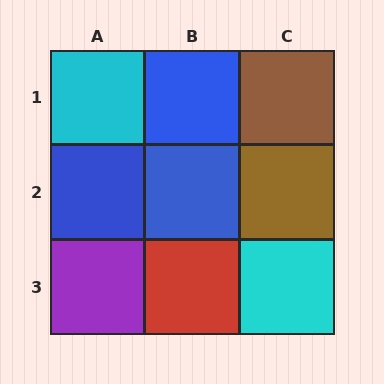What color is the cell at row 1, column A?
Cyan.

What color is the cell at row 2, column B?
Blue.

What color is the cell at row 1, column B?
Blue.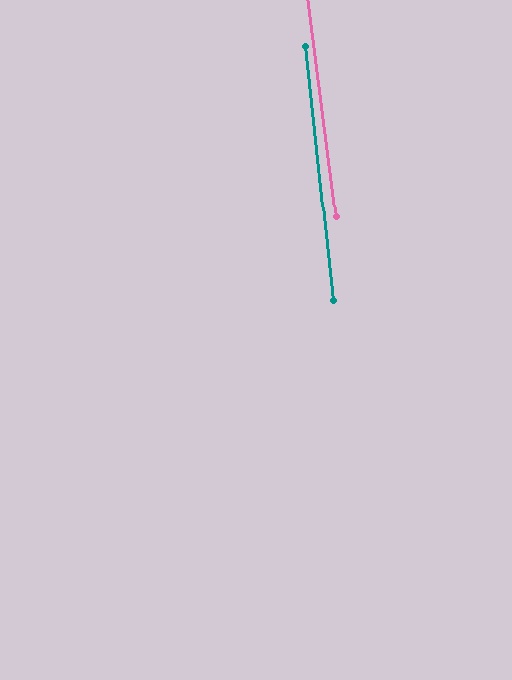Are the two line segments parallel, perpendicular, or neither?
Parallel — their directions differ by only 1.2°.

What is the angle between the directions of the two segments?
Approximately 1 degree.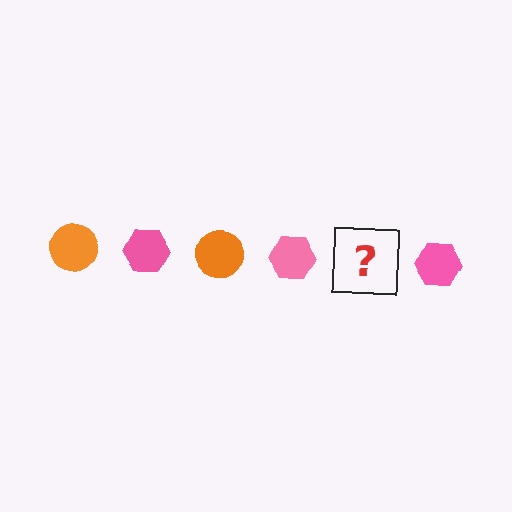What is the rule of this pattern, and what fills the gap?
The rule is that the pattern alternates between orange circle and pink hexagon. The gap should be filled with an orange circle.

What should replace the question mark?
The question mark should be replaced with an orange circle.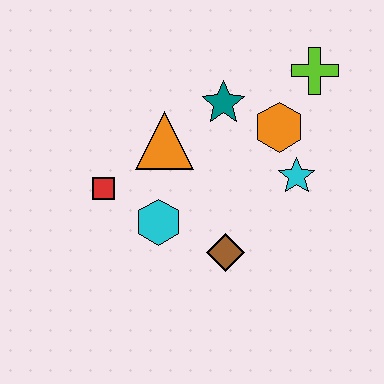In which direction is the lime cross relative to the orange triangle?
The lime cross is to the right of the orange triangle.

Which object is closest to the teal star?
The orange hexagon is closest to the teal star.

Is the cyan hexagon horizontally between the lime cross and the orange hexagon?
No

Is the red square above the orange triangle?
No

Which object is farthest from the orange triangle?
The lime cross is farthest from the orange triangle.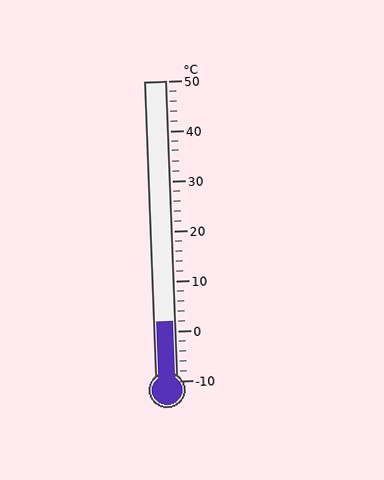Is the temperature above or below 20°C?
The temperature is below 20°C.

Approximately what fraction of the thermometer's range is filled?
The thermometer is filled to approximately 20% of its range.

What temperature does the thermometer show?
The thermometer shows approximately 2°C.